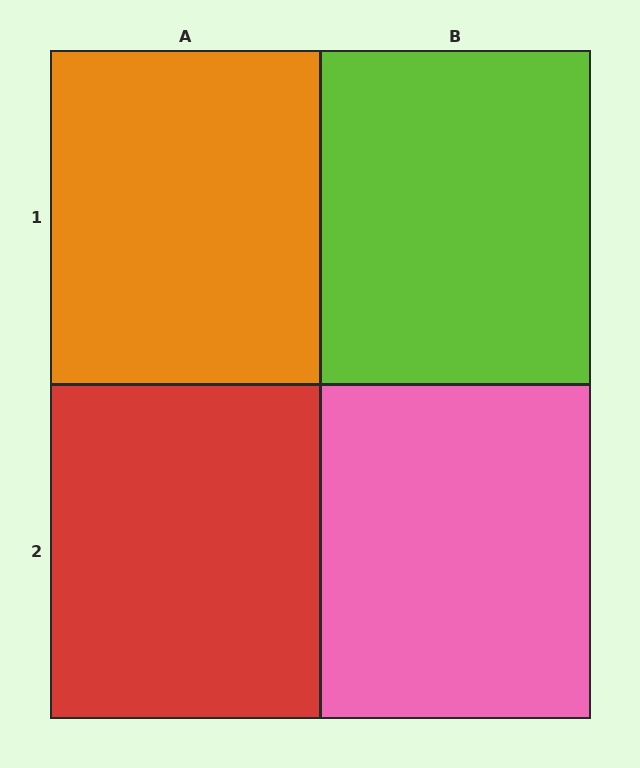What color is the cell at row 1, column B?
Lime.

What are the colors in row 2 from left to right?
Red, pink.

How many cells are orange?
1 cell is orange.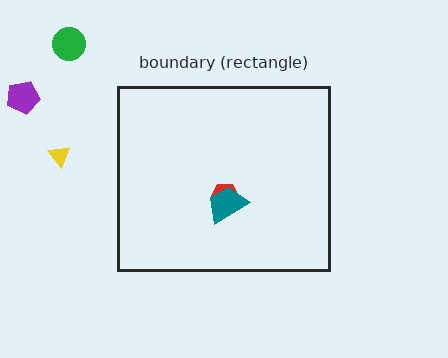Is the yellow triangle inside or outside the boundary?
Outside.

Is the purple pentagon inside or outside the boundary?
Outside.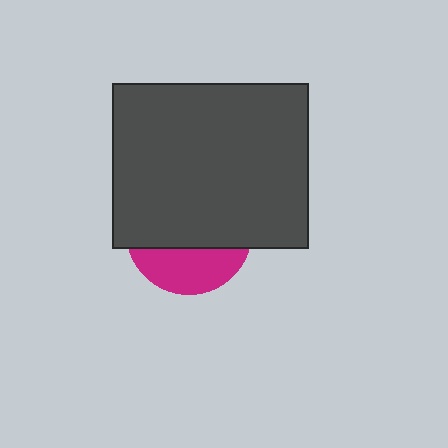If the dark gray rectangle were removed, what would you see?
You would see the complete magenta circle.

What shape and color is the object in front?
The object in front is a dark gray rectangle.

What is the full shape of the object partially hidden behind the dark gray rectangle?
The partially hidden object is a magenta circle.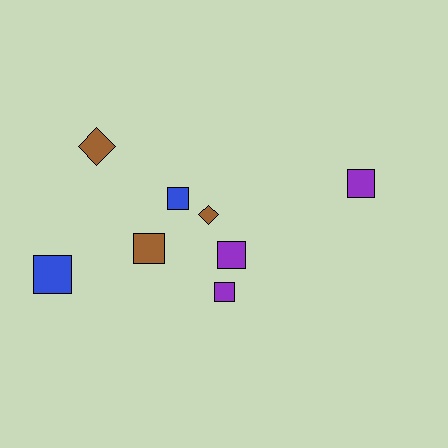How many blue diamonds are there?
There are no blue diamonds.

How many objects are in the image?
There are 8 objects.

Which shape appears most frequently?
Square, with 6 objects.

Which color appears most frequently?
Purple, with 3 objects.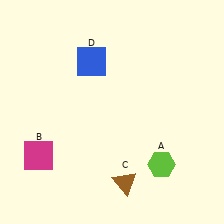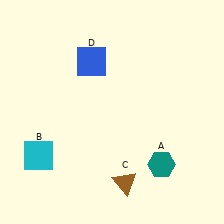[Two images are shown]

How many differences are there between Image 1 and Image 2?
There are 2 differences between the two images.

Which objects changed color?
A changed from lime to teal. B changed from magenta to cyan.